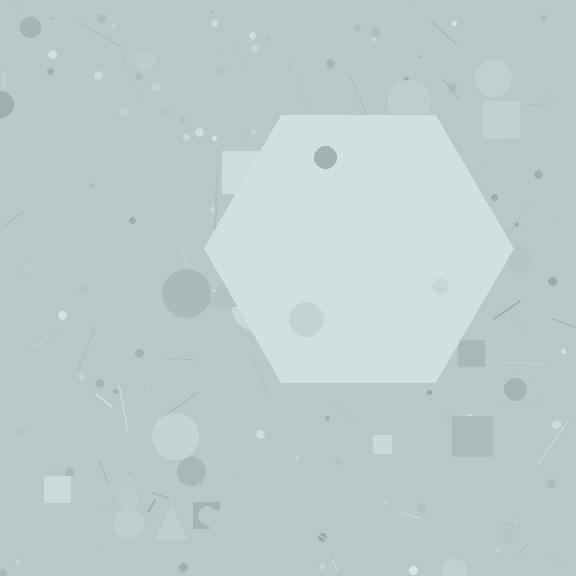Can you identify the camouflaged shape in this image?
The camouflaged shape is a hexagon.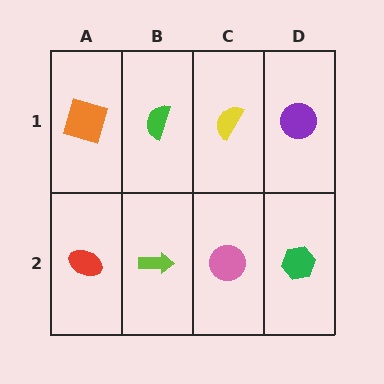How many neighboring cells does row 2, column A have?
2.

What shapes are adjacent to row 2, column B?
A green semicircle (row 1, column B), a red ellipse (row 2, column A), a pink circle (row 2, column C).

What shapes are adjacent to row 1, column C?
A pink circle (row 2, column C), a green semicircle (row 1, column B), a purple circle (row 1, column D).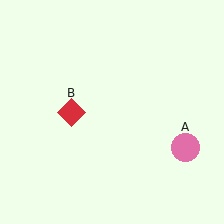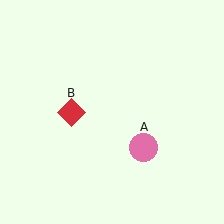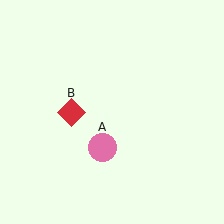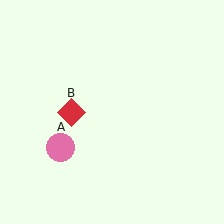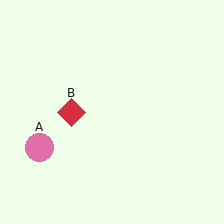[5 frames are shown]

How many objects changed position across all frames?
1 object changed position: pink circle (object A).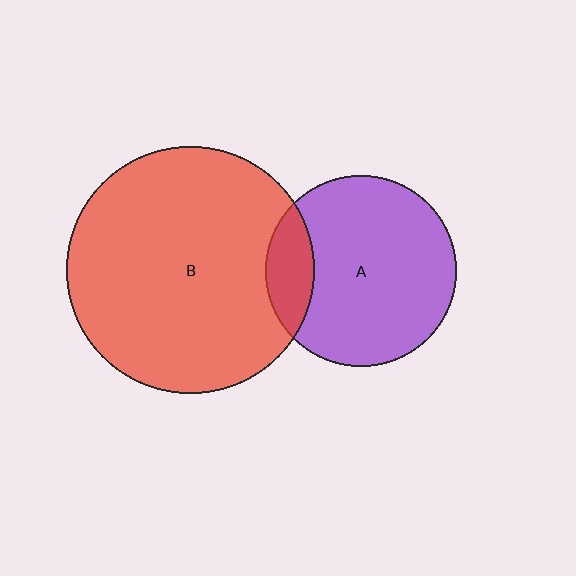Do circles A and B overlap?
Yes.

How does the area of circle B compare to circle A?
Approximately 1.7 times.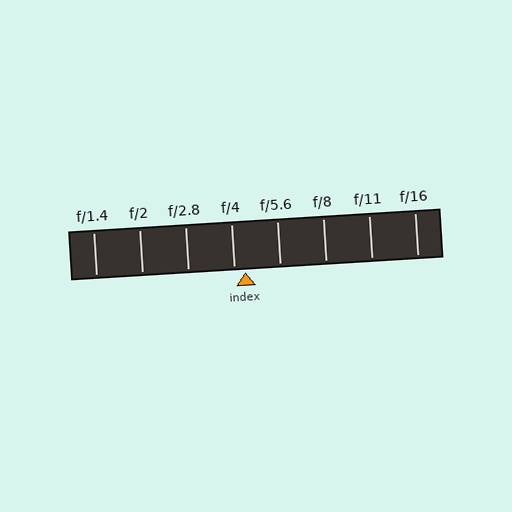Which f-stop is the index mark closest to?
The index mark is closest to f/4.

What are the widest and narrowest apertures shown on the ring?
The widest aperture shown is f/1.4 and the narrowest is f/16.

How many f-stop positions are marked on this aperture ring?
There are 8 f-stop positions marked.